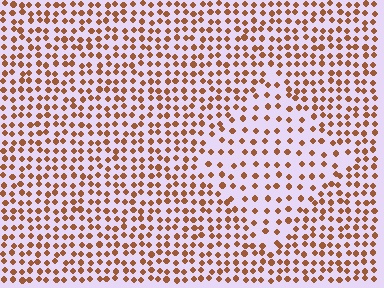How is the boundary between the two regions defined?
The boundary is defined by a change in element density (approximately 1.7x ratio). All elements are the same color, size, and shape.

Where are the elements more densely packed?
The elements are more densely packed outside the diamond boundary.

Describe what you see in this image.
The image contains small brown elements arranged at two different densities. A diamond-shaped region is visible where the elements are less densely packed than the surrounding area.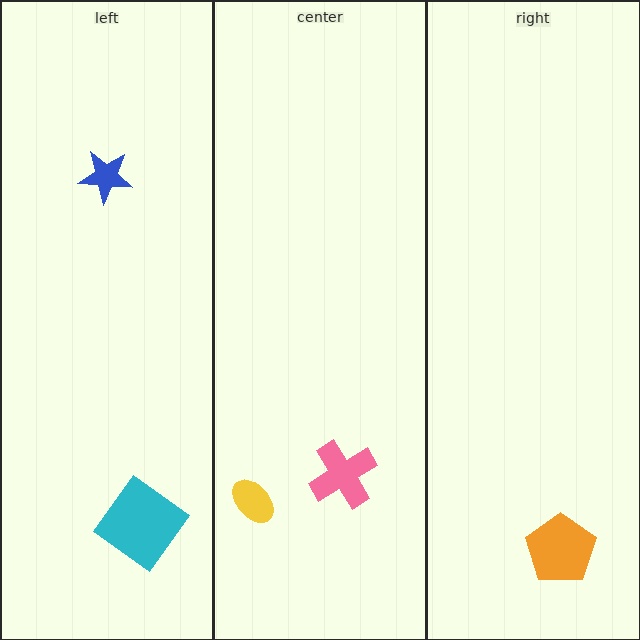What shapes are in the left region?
The cyan diamond, the blue star.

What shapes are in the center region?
The yellow ellipse, the pink cross.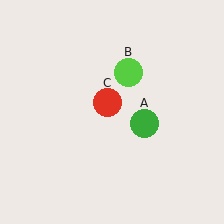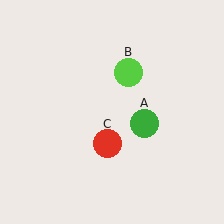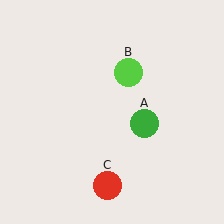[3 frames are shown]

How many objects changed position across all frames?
1 object changed position: red circle (object C).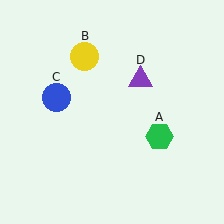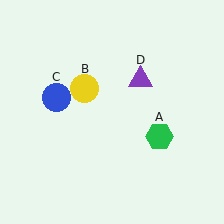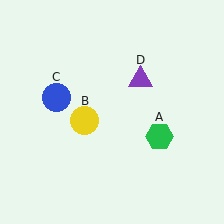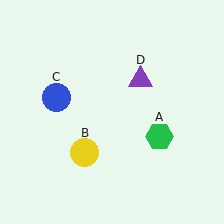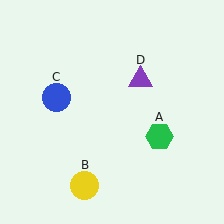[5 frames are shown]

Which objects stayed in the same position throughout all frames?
Green hexagon (object A) and blue circle (object C) and purple triangle (object D) remained stationary.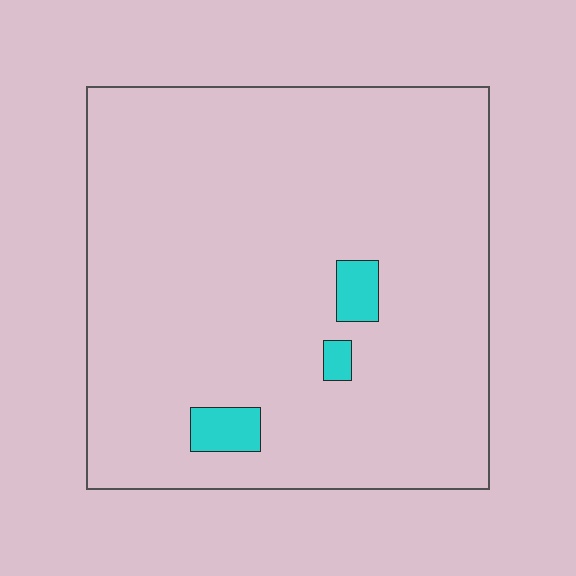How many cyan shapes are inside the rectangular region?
3.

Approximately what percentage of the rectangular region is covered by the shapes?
Approximately 5%.